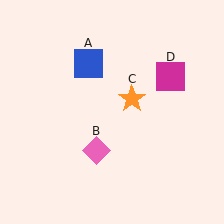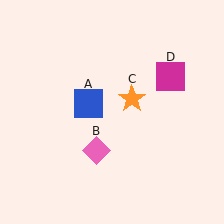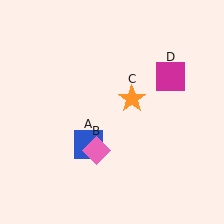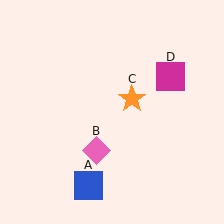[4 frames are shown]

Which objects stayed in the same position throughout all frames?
Pink diamond (object B) and orange star (object C) and magenta square (object D) remained stationary.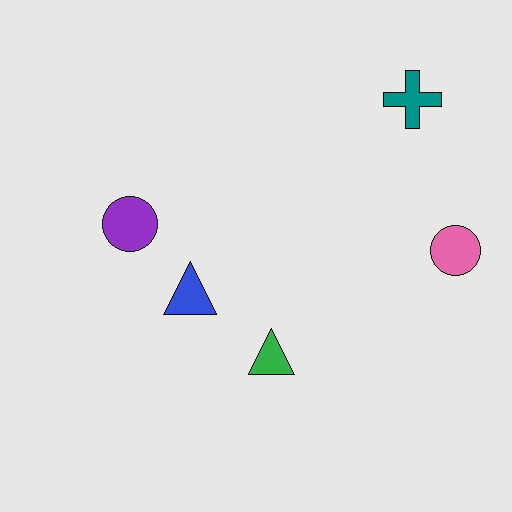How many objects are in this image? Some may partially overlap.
There are 5 objects.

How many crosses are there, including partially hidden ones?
There is 1 cross.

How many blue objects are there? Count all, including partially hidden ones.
There is 1 blue object.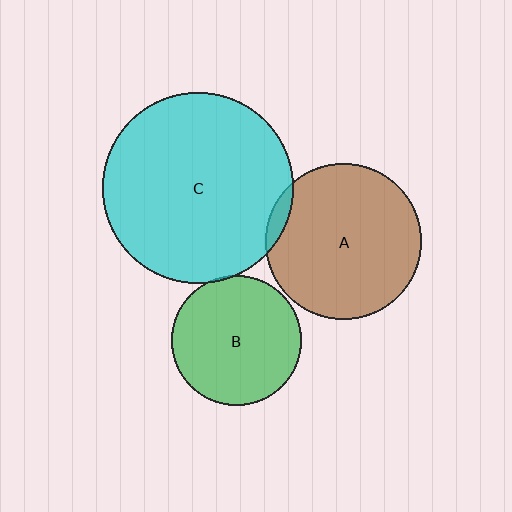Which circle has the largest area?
Circle C (cyan).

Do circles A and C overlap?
Yes.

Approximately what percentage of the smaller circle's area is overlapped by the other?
Approximately 5%.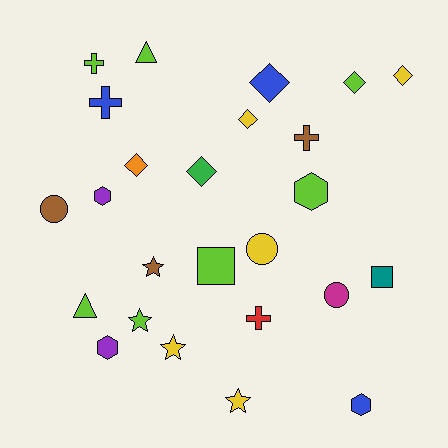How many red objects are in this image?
There is 1 red object.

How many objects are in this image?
There are 25 objects.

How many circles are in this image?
There are 3 circles.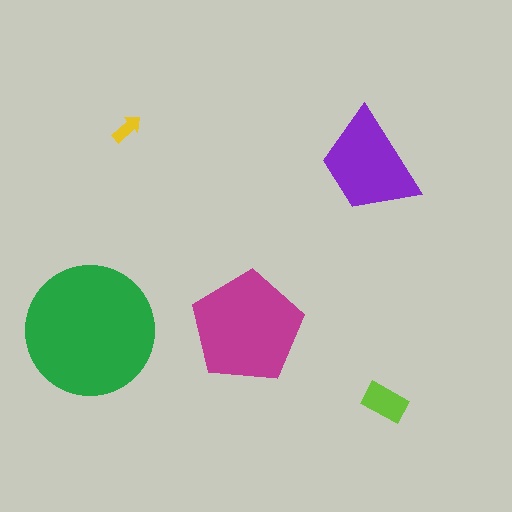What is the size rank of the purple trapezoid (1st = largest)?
3rd.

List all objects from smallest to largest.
The yellow arrow, the lime rectangle, the purple trapezoid, the magenta pentagon, the green circle.